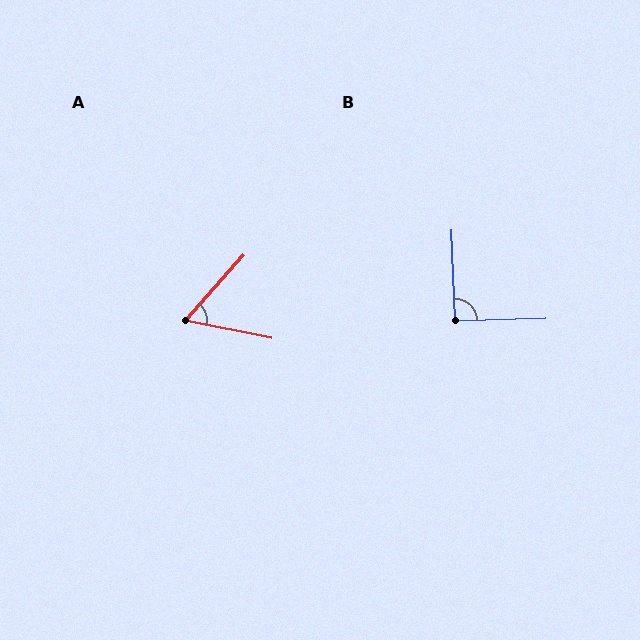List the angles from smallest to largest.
A (60°), B (90°).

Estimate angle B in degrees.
Approximately 90 degrees.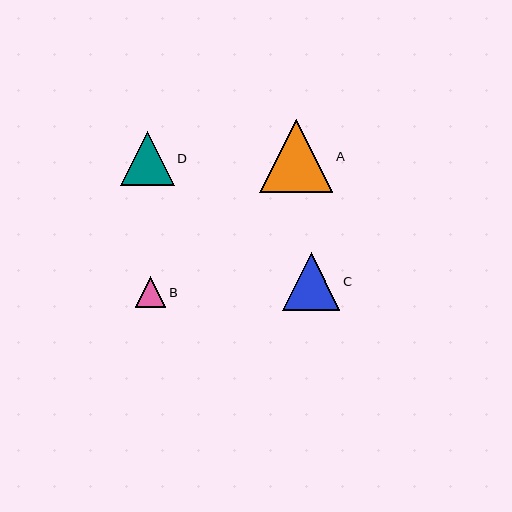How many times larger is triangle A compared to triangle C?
Triangle A is approximately 1.3 times the size of triangle C.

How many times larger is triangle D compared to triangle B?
Triangle D is approximately 1.7 times the size of triangle B.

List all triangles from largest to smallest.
From largest to smallest: A, C, D, B.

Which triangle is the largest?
Triangle A is the largest with a size of approximately 73 pixels.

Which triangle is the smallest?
Triangle B is the smallest with a size of approximately 31 pixels.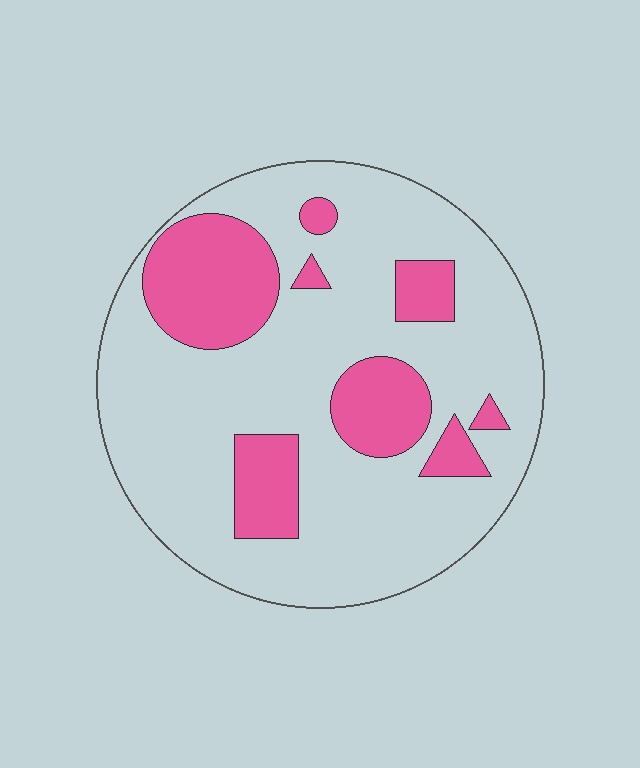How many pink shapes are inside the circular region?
8.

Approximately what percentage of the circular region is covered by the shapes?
Approximately 25%.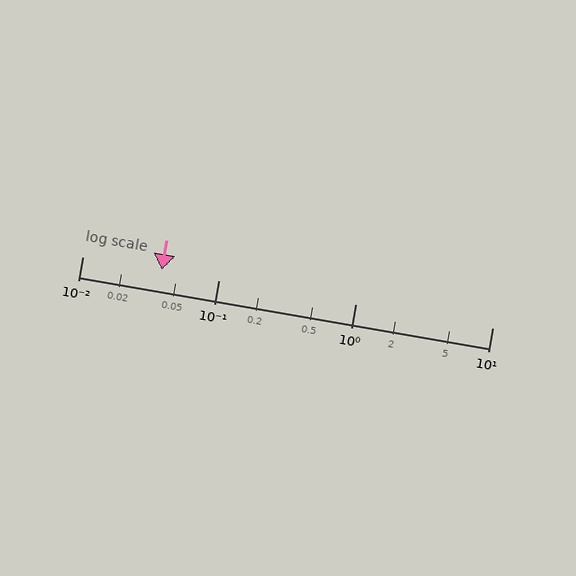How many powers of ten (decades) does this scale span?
The scale spans 3 decades, from 0.01 to 10.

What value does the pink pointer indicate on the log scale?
The pointer indicates approximately 0.038.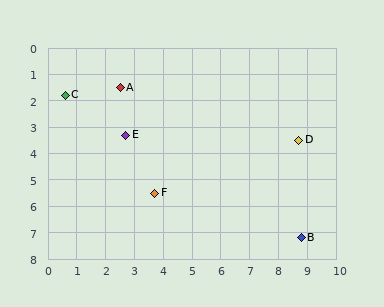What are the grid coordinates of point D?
Point D is at approximately (8.7, 3.5).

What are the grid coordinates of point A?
Point A is at approximately (2.5, 1.5).